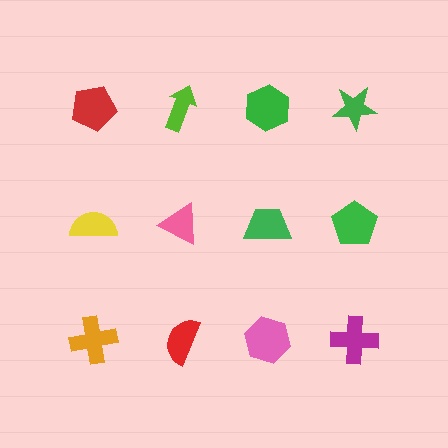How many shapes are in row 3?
4 shapes.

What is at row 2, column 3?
A green trapezoid.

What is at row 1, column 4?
A green star.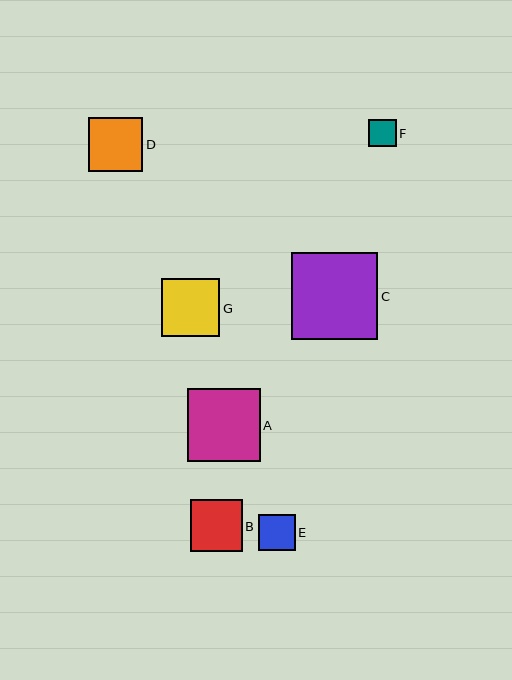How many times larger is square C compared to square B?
Square C is approximately 1.7 times the size of square B.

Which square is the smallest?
Square F is the smallest with a size of approximately 27 pixels.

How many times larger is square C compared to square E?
Square C is approximately 2.4 times the size of square E.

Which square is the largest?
Square C is the largest with a size of approximately 87 pixels.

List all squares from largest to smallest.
From largest to smallest: C, A, G, D, B, E, F.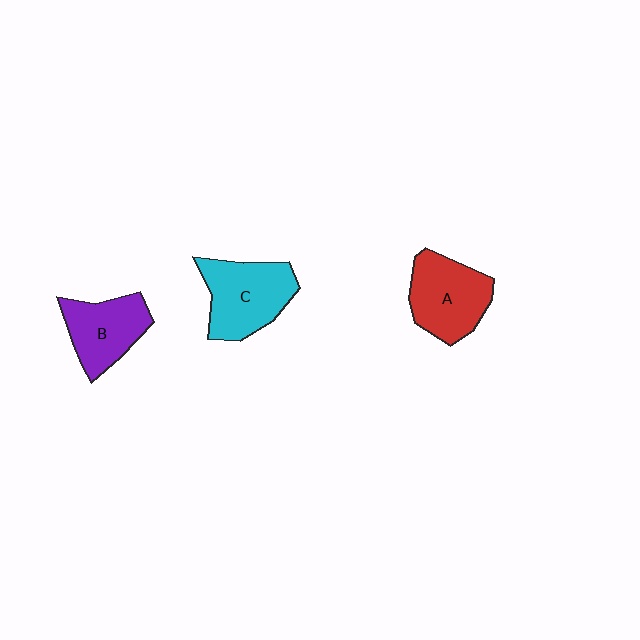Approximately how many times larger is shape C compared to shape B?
Approximately 1.2 times.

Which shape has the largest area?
Shape C (cyan).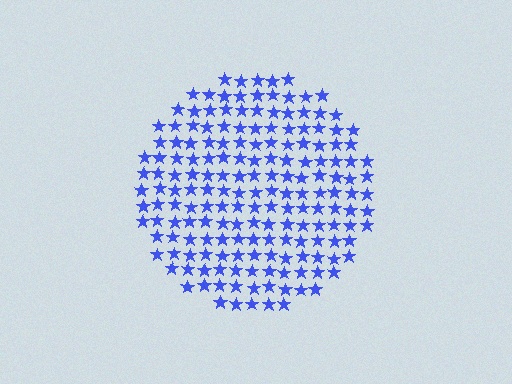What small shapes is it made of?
It is made of small stars.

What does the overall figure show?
The overall figure shows a circle.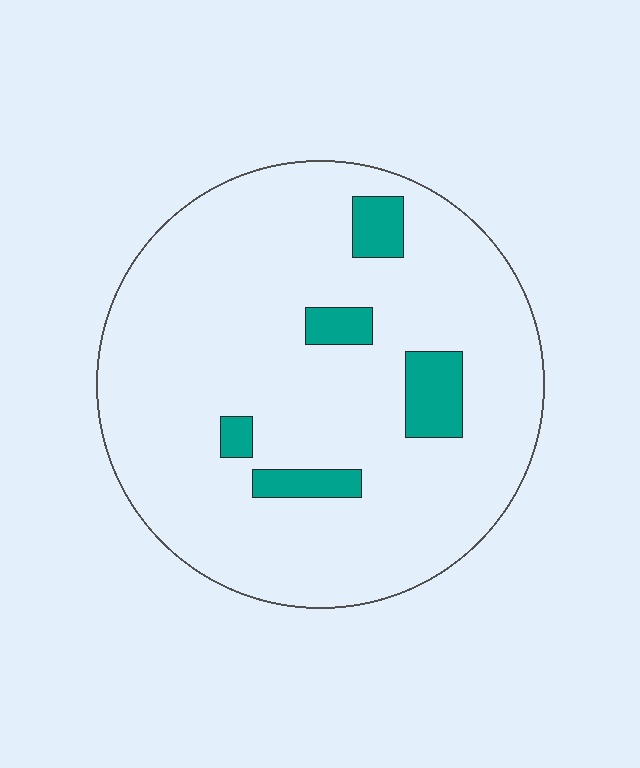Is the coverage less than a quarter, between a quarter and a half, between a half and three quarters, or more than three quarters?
Less than a quarter.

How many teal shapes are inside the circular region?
5.